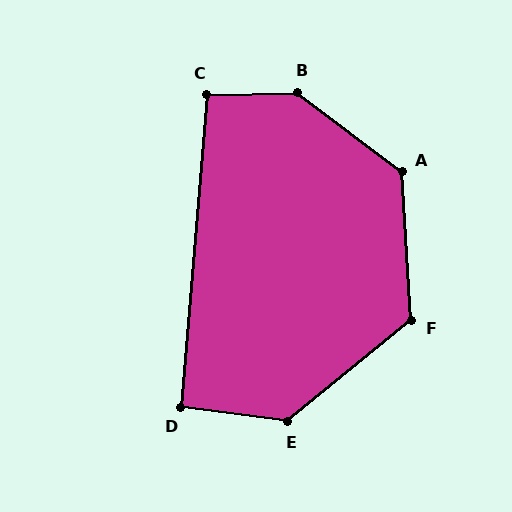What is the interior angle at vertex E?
Approximately 133 degrees (obtuse).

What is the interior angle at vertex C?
Approximately 96 degrees (obtuse).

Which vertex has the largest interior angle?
B, at approximately 142 degrees.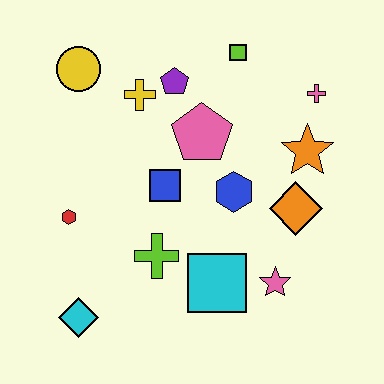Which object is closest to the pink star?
The cyan square is closest to the pink star.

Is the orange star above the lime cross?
Yes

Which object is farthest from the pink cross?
The cyan diamond is farthest from the pink cross.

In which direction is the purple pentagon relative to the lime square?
The purple pentagon is to the left of the lime square.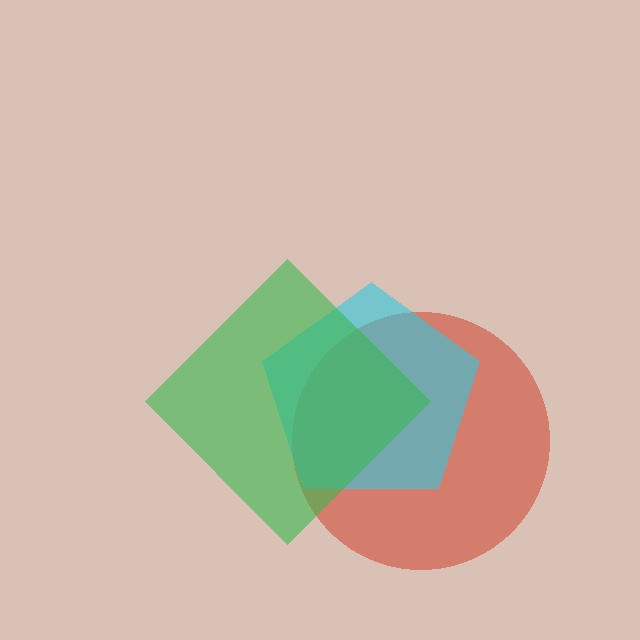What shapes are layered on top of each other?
The layered shapes are: a red circle, a cyan pentagon, a green diamond.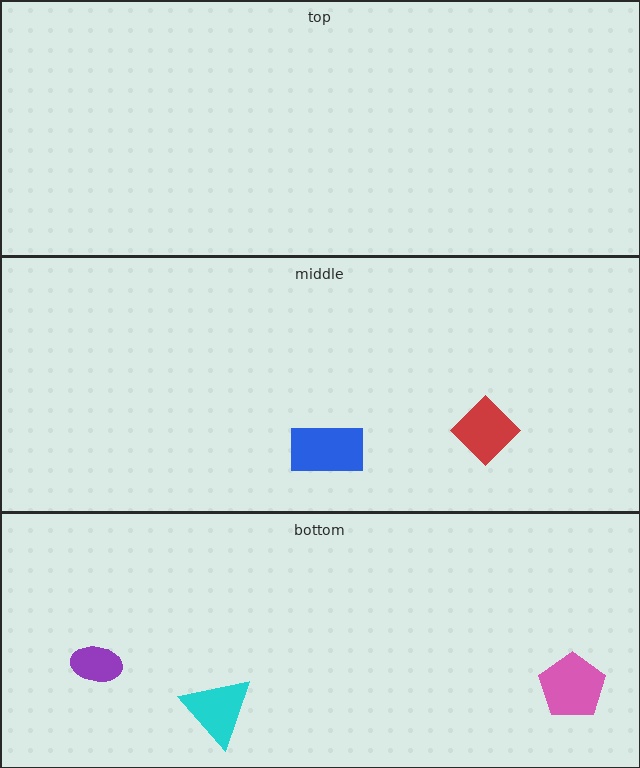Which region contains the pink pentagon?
The bottom region.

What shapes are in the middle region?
The blue rectangle, the red diamond.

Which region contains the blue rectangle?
The middle region.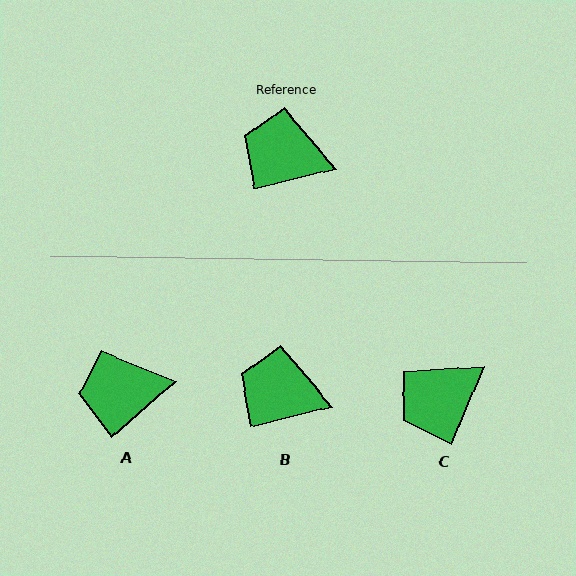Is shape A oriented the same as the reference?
No, it is off by about 27 degrees.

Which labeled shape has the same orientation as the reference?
B.